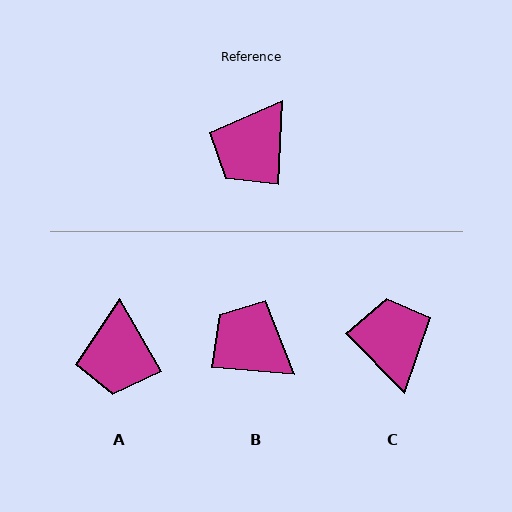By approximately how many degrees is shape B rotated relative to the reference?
Approximately 92 degrees clockwise.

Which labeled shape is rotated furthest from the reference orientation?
C, about 133 degrees away.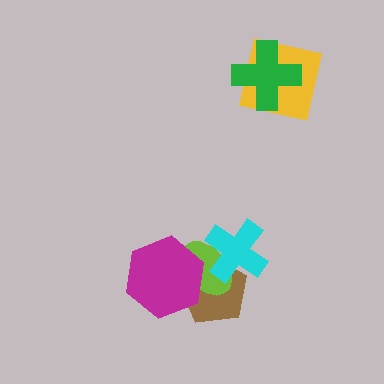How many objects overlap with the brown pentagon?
3 objects overlap with the brown pentagon.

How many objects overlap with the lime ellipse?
3 objects overlap with the lime ellipse.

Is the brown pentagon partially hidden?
Yes, it is partially covered by another shape.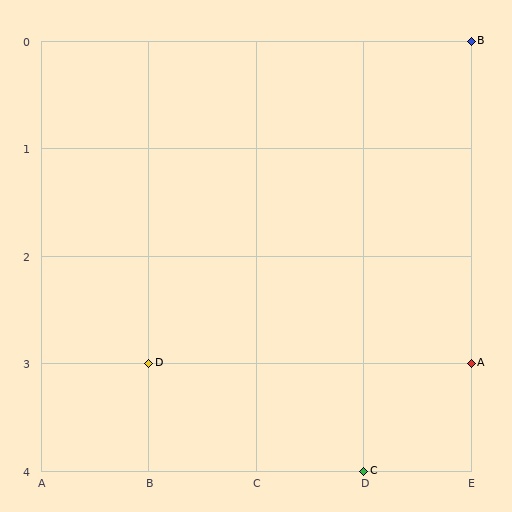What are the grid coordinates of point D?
Point D is at grid coordinates (B, 3).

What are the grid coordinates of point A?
Point A is at grid coordinates (E, 3).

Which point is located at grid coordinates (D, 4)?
Point C is at (D, 4).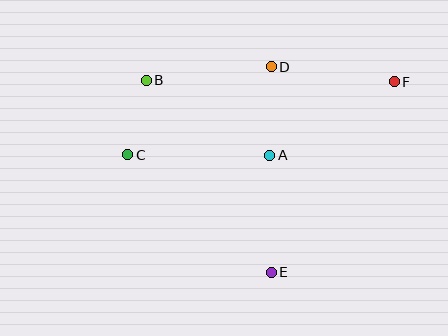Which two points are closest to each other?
Points B and C are closest to each other.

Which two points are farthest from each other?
Points C and F are farthest from each other.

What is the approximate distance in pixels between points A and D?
The distance between A and D is approximately 89 pixels.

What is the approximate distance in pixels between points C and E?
The distance between C and E is approximately 185 pixels.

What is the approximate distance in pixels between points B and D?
The distance between B and D is approximately 126 pixels.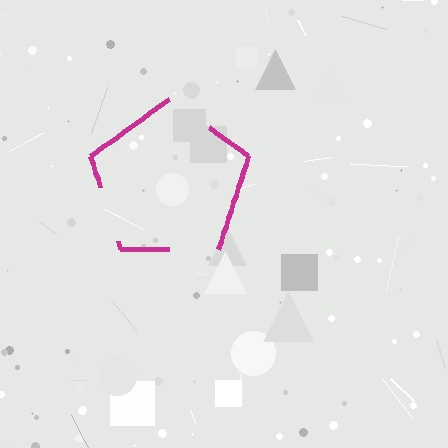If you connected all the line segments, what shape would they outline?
They would outline a pentagon.